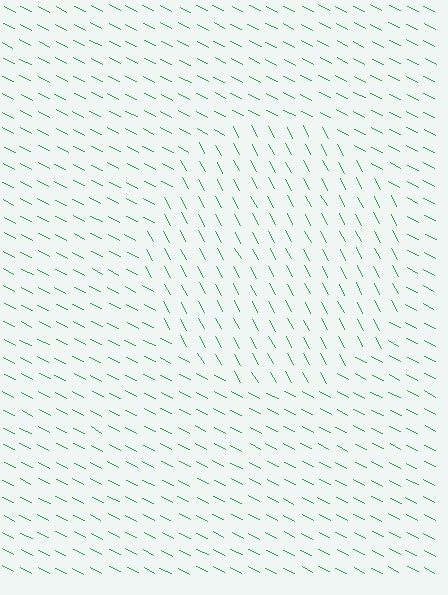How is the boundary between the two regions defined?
The boundary is defined purely by a change in line orientation (approximately 35 degrees difference). All lines are the same color and thickness.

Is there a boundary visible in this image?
Yes, there is a texture boundary formed by a change in line orientation.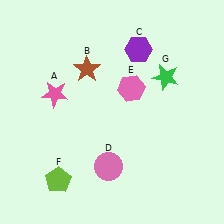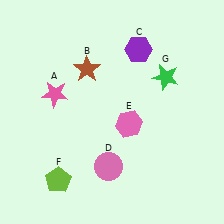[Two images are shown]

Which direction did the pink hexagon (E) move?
The pink hexagon (E) moved down.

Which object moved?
The pink hexagon (E) moved down.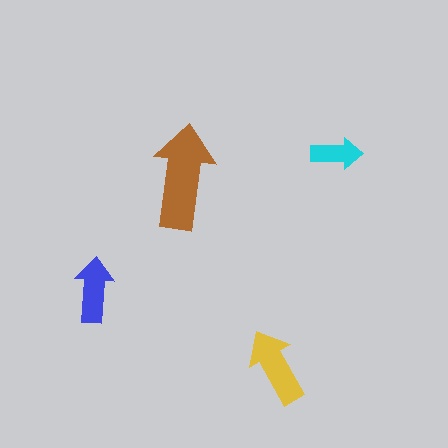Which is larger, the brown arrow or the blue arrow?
The brown one.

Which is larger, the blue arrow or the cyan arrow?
The blue one.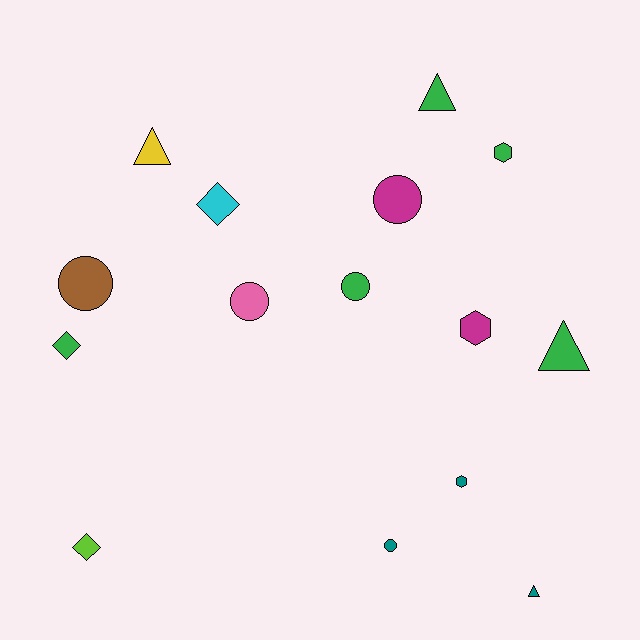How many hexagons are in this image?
There are 3 hexagons.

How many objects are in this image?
There are 15 objects.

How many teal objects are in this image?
There are 3 teal objects.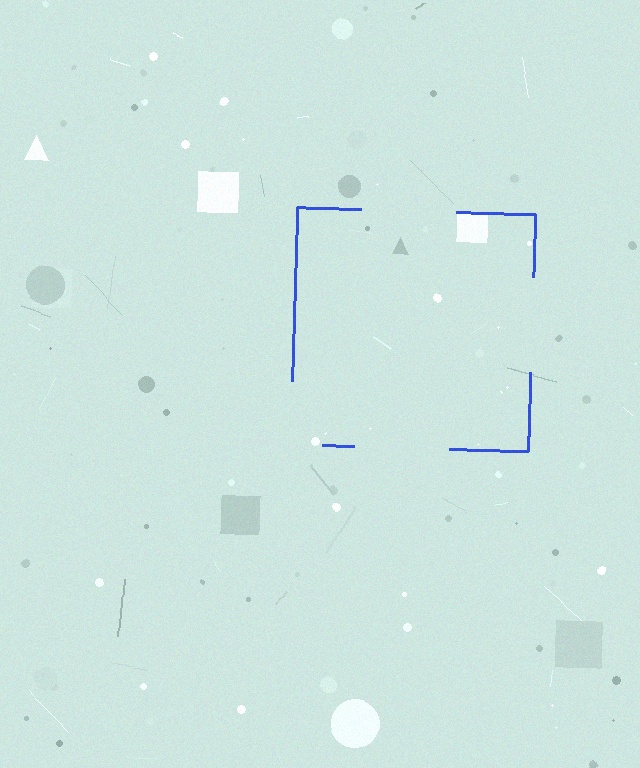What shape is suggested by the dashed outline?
The dashed outline suggests a square.